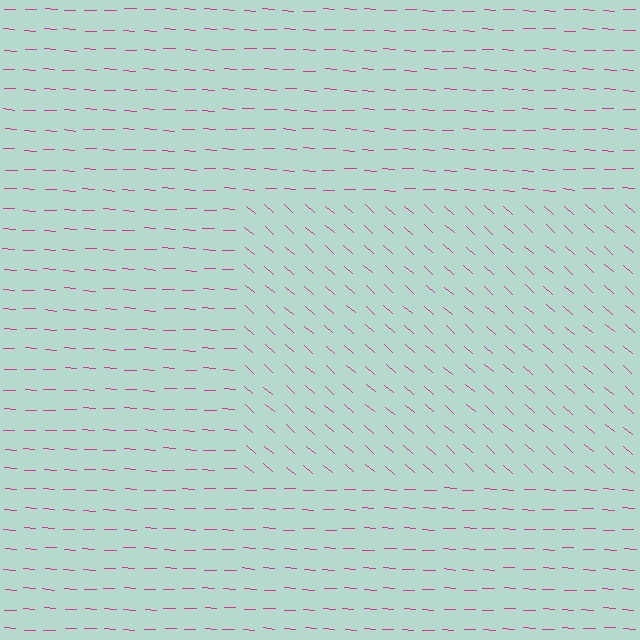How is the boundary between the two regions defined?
The boundary is defined purely by a change in line orientation (approximately 38 degrees difference). All lines are the same color and thickness.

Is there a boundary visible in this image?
Yes, there is a texture boundary formed by a change in line orientation.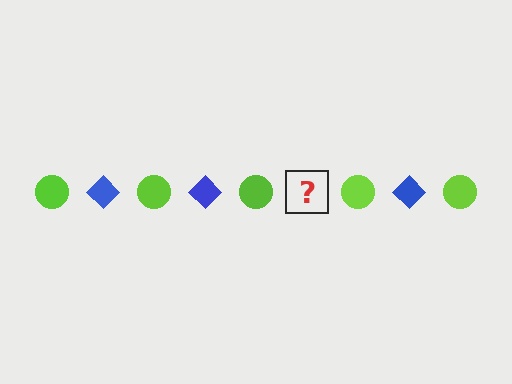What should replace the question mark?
The question mark should be replaced with a blue diamond.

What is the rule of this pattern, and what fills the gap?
The rule is that the pattern alternates between lime circle and blue diamond. The gap should be filled with a blue diamond.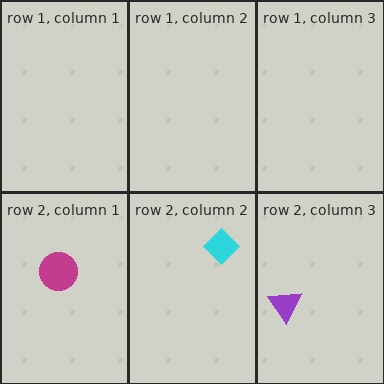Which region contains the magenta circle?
The row 2, column 1 region.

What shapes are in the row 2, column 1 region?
The magenta circle.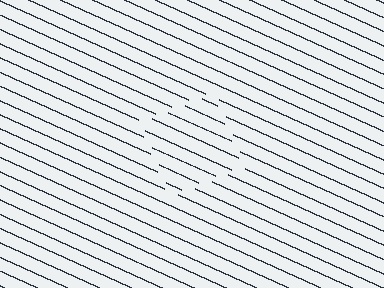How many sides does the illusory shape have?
4 sides — the line-ends trace a square.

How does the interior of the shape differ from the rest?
The interior of the shape contains the same grating, shifted by half a period — the contour is defined by the phase discontinuity where line-ends from the inner and outer gratings abut.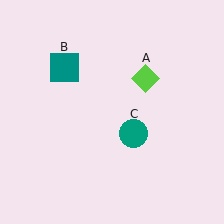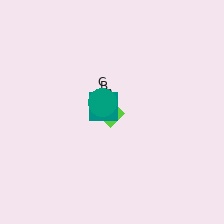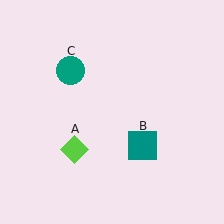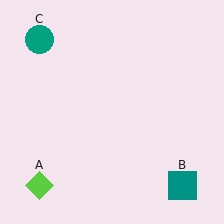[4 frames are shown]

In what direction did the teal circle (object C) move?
The teal circle (object C) moved up and to the left.